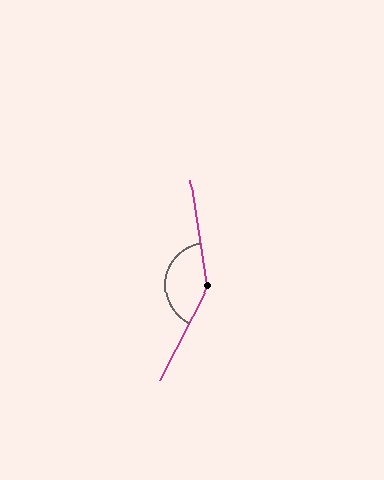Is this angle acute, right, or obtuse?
It is obtuse.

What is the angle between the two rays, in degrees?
Approximately 144 degrees.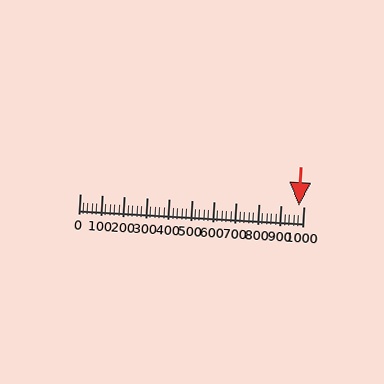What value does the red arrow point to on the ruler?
The red arrow points to approximately 980.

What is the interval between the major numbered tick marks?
The major tick marks are spaced 100 units apart.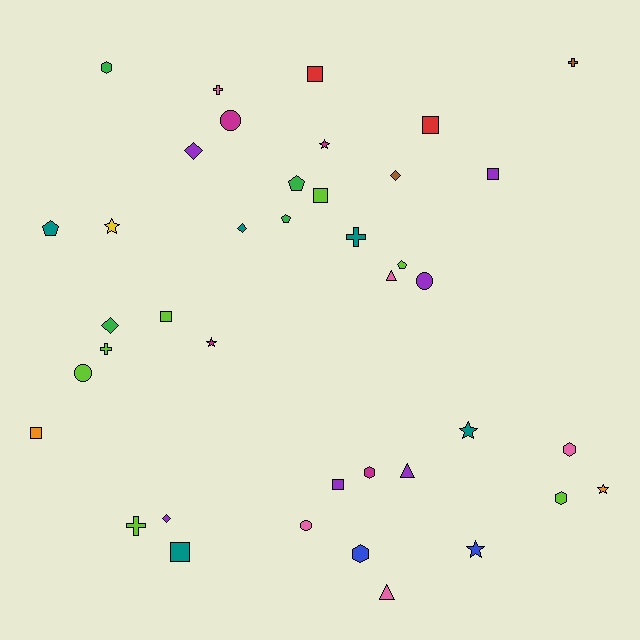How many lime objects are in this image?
There are 7 lime objects.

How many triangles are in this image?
There are 3 triangles.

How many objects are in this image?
There are 40 objects.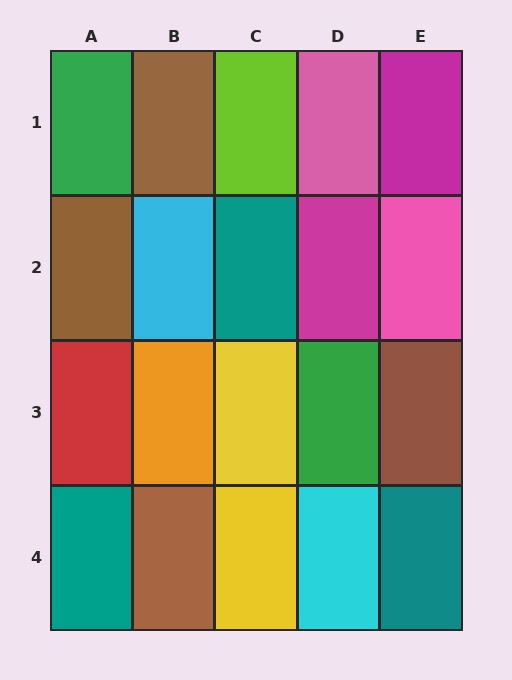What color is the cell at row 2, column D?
Magenta.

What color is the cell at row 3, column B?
Orange.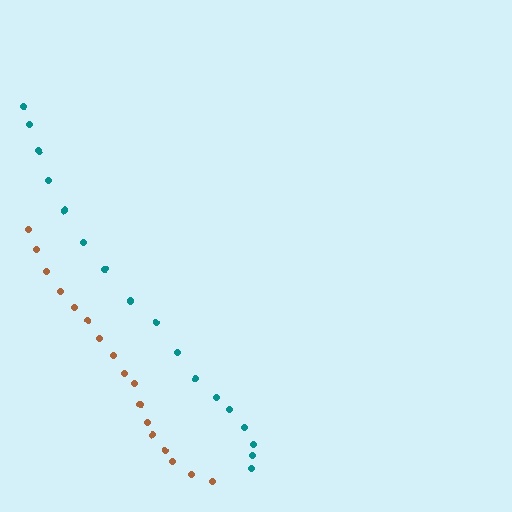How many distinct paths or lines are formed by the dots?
There are 2 distinct paths.